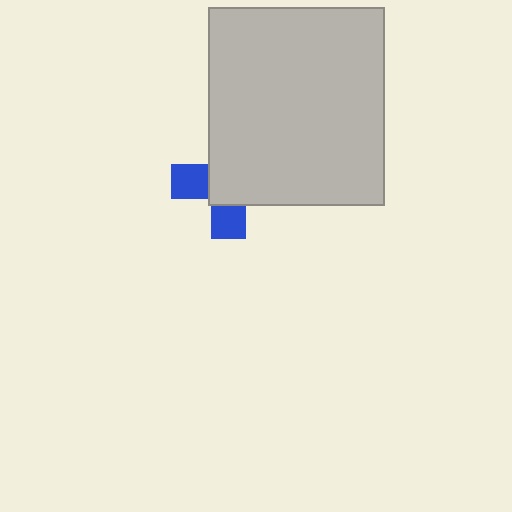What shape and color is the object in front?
The object in front is a light gray rectangle.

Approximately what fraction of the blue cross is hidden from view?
Roughly 64% of the blue cross is hidden behind the light gray rectangle.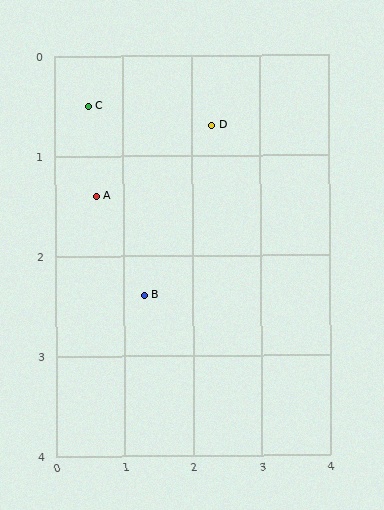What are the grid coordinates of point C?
Point C is at approximately (0.5, 0.5).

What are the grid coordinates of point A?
Point A is at approximately (0.6, 1.4).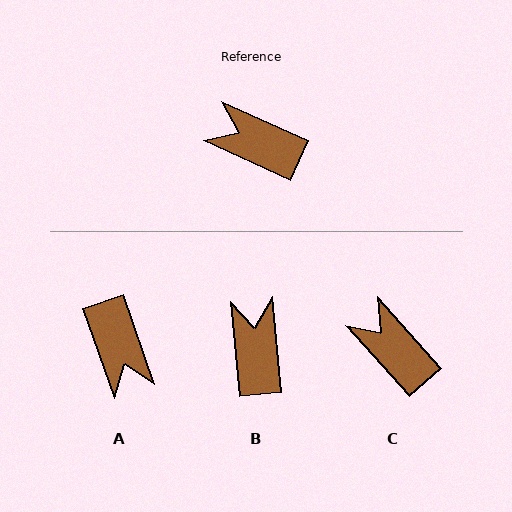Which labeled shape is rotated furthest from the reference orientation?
A, about 134 degrees away.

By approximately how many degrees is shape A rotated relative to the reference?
Approximately 134 degrees counter-clockwise.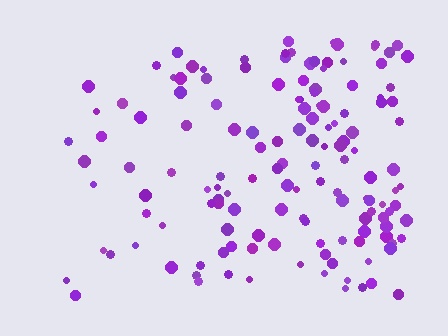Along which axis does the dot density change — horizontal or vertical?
Horizontal.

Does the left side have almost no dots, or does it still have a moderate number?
Still a moderate number, just noticeably fewer than the right.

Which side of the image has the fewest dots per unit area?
The left.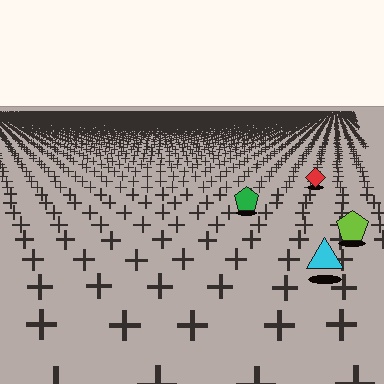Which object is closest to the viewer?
The cyan triangle is closest. The texture marks near it are larger and more spread out.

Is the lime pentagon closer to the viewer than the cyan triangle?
No. The cyan triangle is closer — you can tell from the texture gradient: the ground texture is coarser near it.